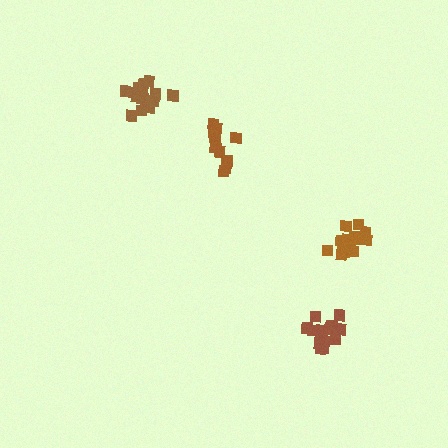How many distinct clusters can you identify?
There are 4 distinct clusters.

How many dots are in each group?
Group 1: 16 dots, Group 2: 17 dots, Group 3: 11 dots, Group 4: 17 dots (61 total).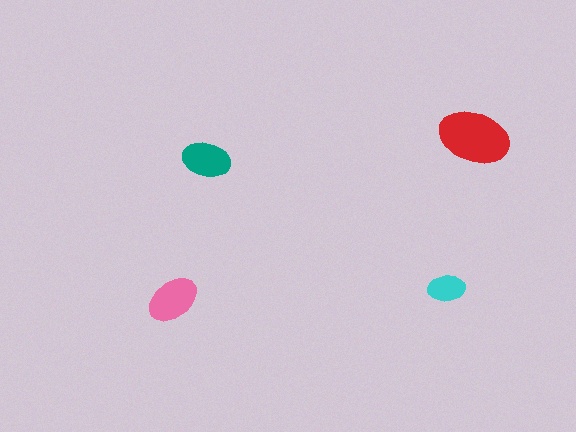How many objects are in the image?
There are 4 objects in the image.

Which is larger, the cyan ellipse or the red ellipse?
The red one.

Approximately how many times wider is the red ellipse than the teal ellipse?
About 1.5 times wider.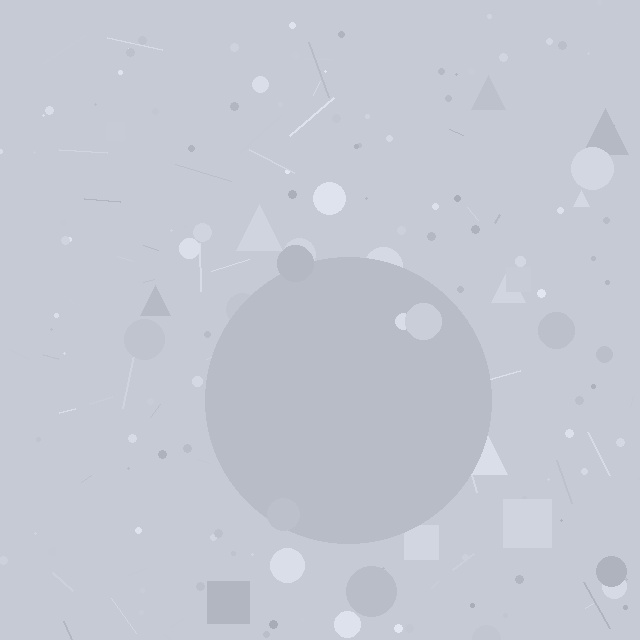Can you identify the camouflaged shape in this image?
The camouflaged shape is a circle.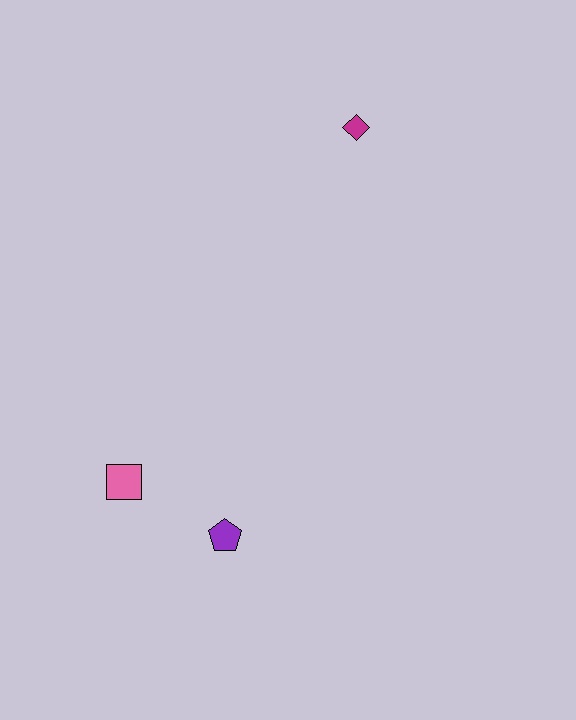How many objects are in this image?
There are 3 objects.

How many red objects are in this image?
There are no red objects.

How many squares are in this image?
There is 1 square.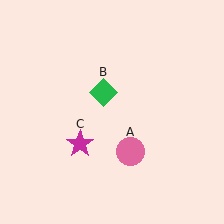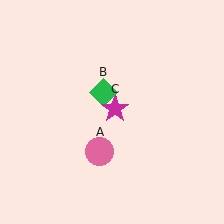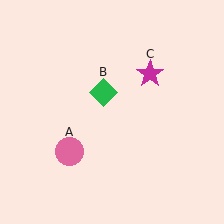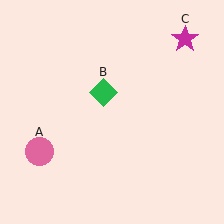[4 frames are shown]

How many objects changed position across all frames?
2 objects changed position: pink circle (object A), magenta star (object C).